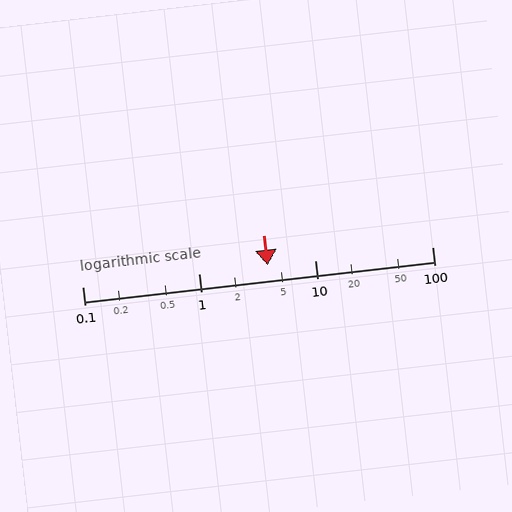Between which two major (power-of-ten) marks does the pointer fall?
The pointer is between 1 and 10.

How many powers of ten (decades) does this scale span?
The scale spans 3 decades, from 0.1 to 100.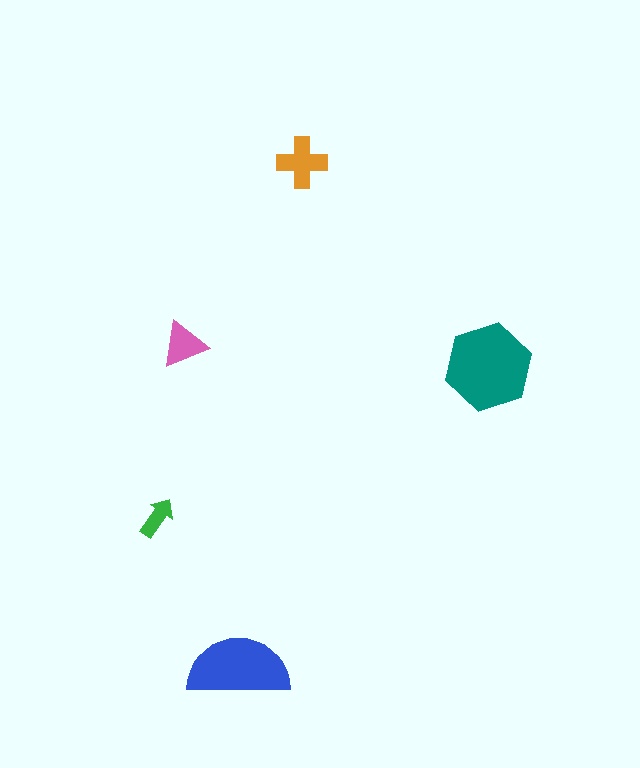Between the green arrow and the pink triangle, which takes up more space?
The pink triangle.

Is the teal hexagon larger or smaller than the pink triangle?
Larger.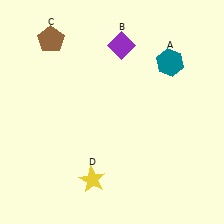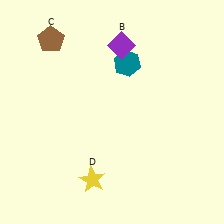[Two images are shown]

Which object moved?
The teal hexagon (A) moved left.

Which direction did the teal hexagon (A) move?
The teal hexagon (A) moved left.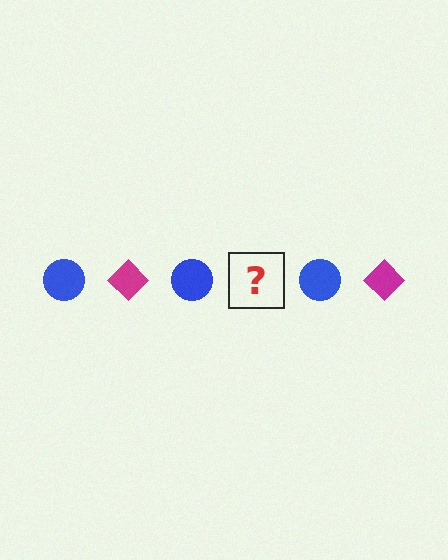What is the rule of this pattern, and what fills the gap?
The rule is that the pattern alternates between blue circle and magenta diamond. The gap should be filled with a magenta diamond.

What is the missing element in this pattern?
The missing element is a magenta diamond.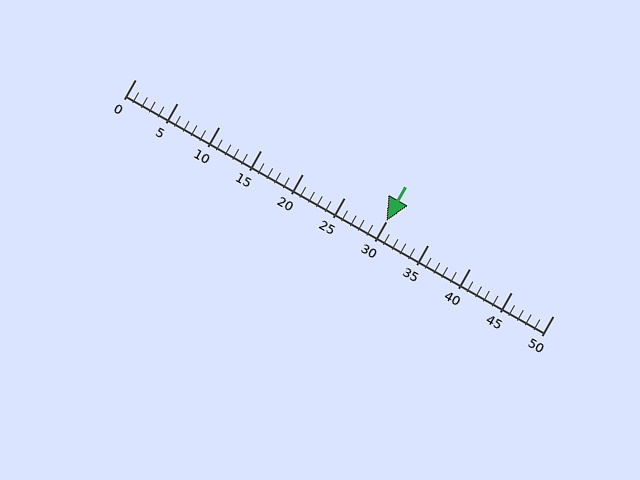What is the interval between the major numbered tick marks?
The major tick marks are spaced 5 units apart.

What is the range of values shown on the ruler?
The ruler shows values from 0 to 50.